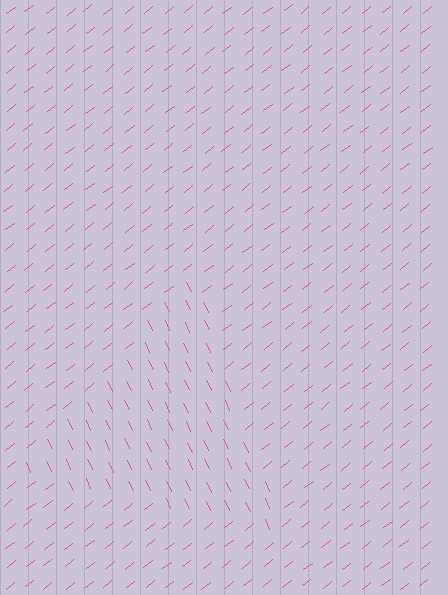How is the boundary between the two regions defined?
The boundary is defined purely by a change in line orientation (approximately 78 degrees difference). All lines are the same color and thickness.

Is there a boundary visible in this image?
Yes, there is a texture boundary formed by a change in line orientation.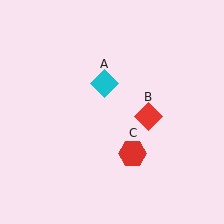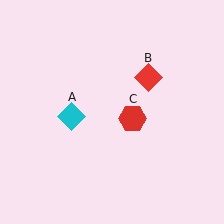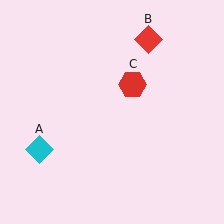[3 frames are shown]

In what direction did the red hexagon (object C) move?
The red hexagon (object C) moved up.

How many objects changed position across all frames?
3 objects changed position: cyan diamond (object A), red diamond (object B), red hexagon (object C).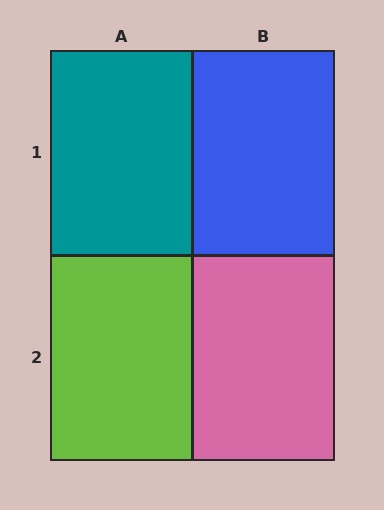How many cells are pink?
1 cell is pink.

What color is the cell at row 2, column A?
Lime.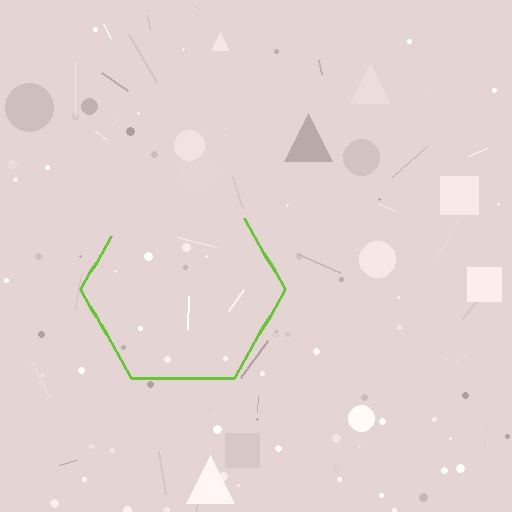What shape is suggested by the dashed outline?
The dashed outline suggests a hexagon.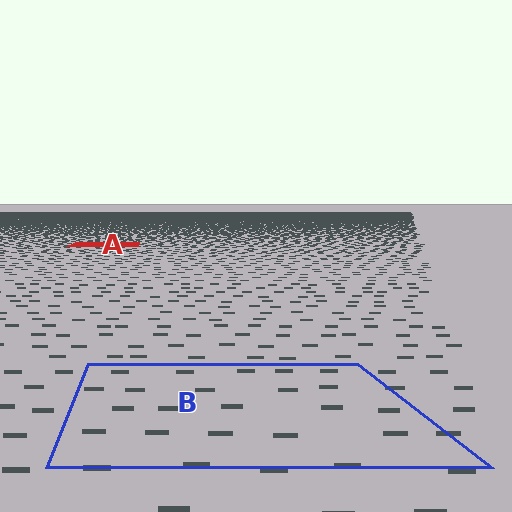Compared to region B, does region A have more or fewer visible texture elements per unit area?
Region A has more texture elements per unit area — they are packed more densely because it is farther away.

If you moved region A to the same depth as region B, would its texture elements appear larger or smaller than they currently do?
They would appear larger. At a closer depth, the same texture elements are projected at a bigger on-screen size.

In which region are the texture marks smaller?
The texture marks are smaller in region A, because it is farther away.